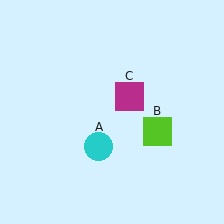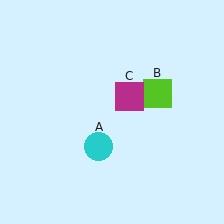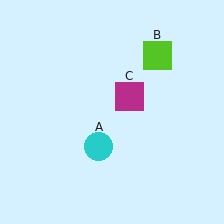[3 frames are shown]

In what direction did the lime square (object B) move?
The lime square (object B) moved up.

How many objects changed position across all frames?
1 object changed position: lime square (object B).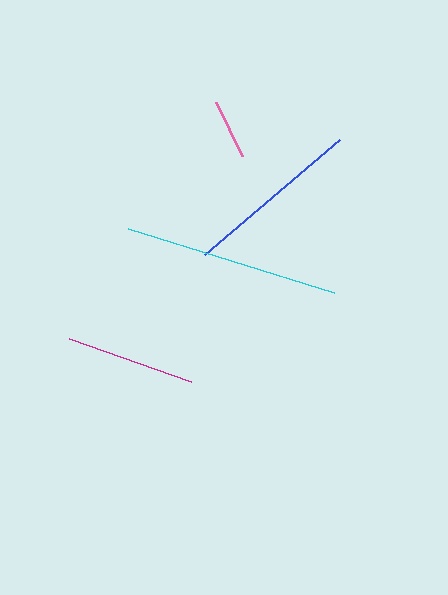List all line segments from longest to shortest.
From longest to shortest: cyan, blue, magenta, pink.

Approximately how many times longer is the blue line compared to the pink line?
The blue line is approximately 3.0 times the length of the pink line.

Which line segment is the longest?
The cyan line is the longest at approximately 215 pixels.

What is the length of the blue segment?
The blue segment is approximately 178 pixels long.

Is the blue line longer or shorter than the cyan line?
The cyan line is longer than the blue line.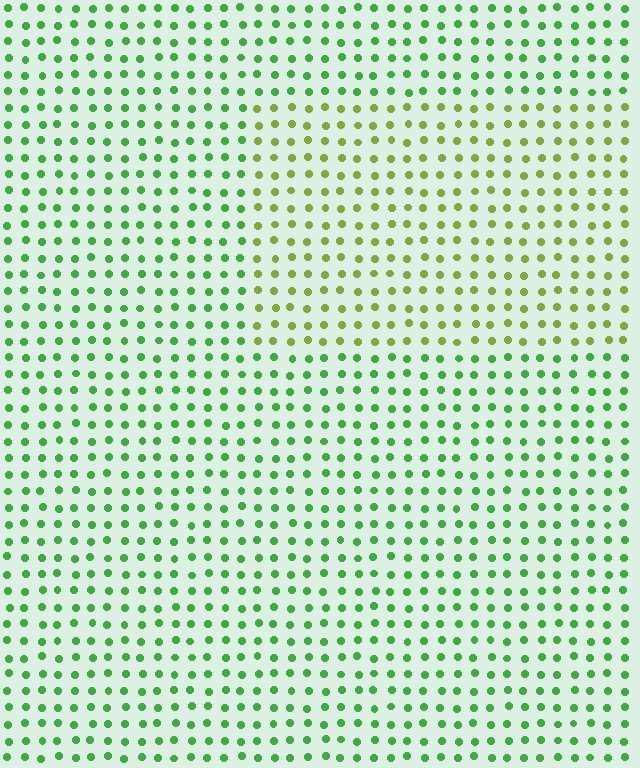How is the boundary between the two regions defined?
The boundary is defined purely by a slight shift in hue (about 34 degrees). Spacing, size, and orientation are identical on both sides.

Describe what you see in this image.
The image is filled with small green elements in a uniform arrangement. A rectangle-shaped region is visible where the elements are tinted to a slightly different hue, forming a subtle color boundary.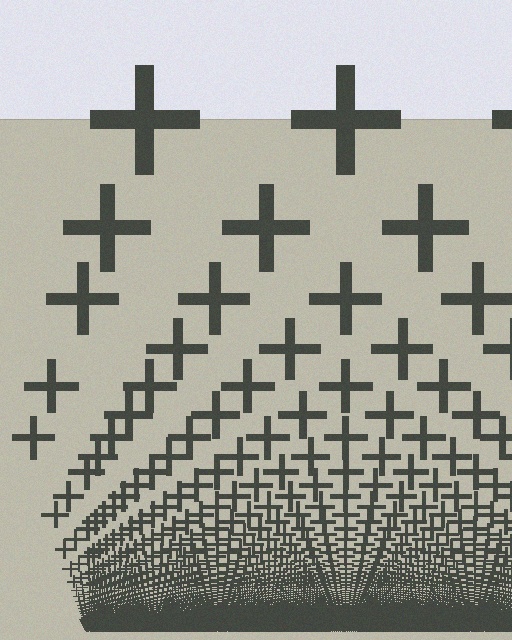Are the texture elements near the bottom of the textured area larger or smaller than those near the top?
Smaller. The gradient is inverted — elements near the bottom are smaller and denser.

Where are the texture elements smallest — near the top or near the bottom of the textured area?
Near the bottom.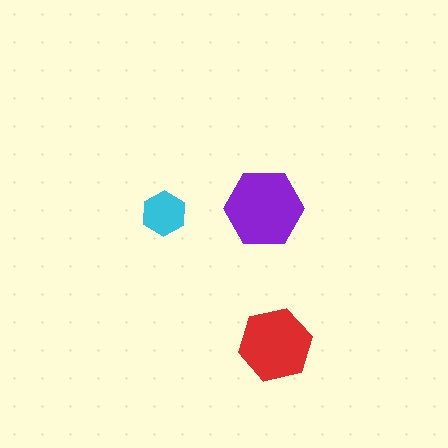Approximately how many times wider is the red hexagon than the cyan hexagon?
About 1.5 times wider.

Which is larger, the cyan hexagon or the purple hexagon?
The purple one.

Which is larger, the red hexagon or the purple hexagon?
The purple one.